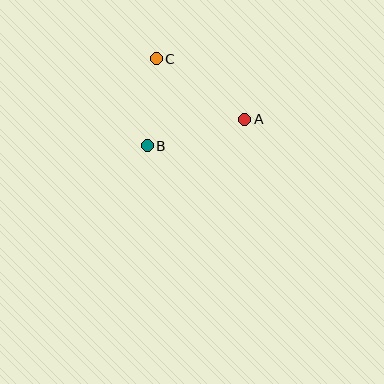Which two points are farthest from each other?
Points A and C are farthest from each other.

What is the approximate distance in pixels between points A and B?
The distance between A and B is approximately 101 pixels.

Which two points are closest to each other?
Points B and C are closest to each other.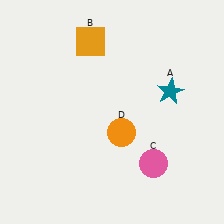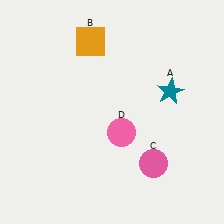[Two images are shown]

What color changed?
The circle (D) changed from orange in Image 1 to pink in Image 2.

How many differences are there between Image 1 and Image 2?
There is 1 difference between the two images.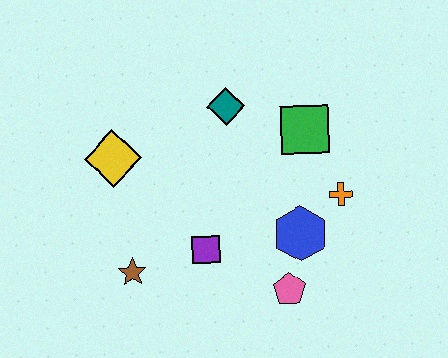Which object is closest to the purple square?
The brown star is closest to the purple square.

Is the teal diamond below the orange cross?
No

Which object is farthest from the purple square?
The green square is farthest from the purple square.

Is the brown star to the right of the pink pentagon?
No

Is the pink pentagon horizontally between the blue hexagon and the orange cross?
No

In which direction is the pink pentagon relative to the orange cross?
The pink pentagon is below the orange cross.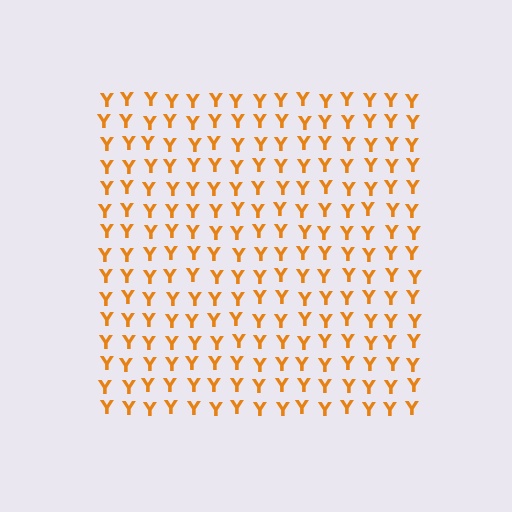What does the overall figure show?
The overall figure shows a square.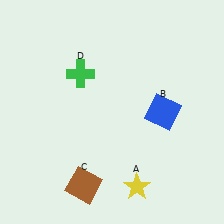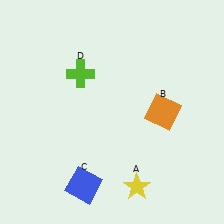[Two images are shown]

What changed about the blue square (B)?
In Image 1, B is blue. In Image 2, it changed to orange.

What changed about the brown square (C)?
In Image 1, C is brown. In Image 2, it changed to blue.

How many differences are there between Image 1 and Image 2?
There are 3 differences between the two images.